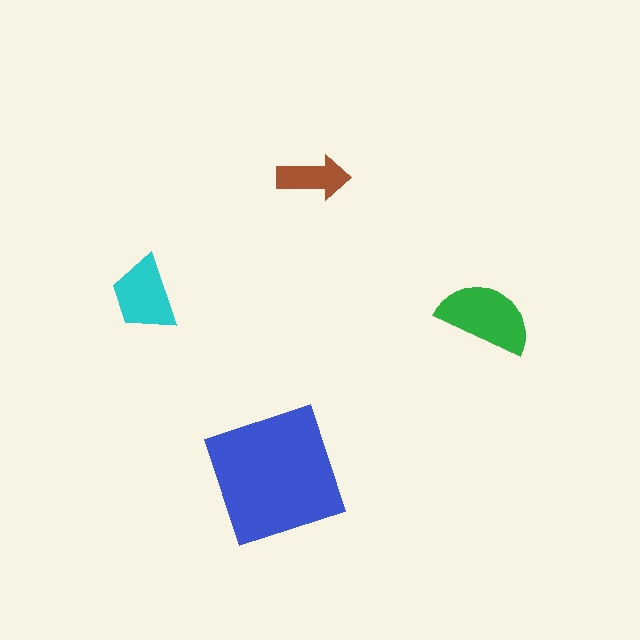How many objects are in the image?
There are 4 objects in the image.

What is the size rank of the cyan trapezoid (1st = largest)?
3rd.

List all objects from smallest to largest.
The brown arrow, the cyan trapezoid, the green semicircle, the blue square.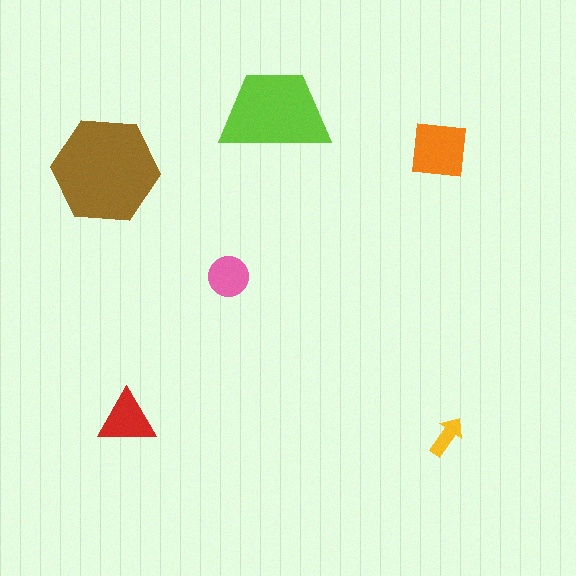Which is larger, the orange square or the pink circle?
The orange square.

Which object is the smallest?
The yellow arrow.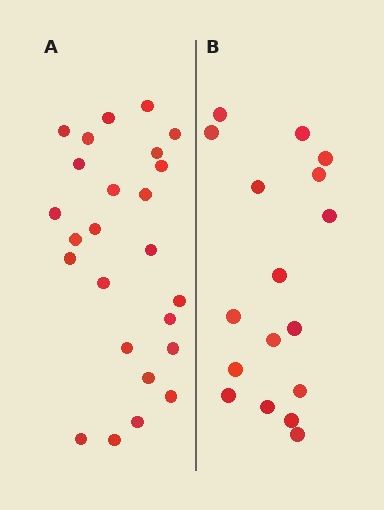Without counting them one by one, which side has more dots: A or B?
Region A (the left region) has more dots.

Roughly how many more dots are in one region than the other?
Region A has roughly 8 or so more dots than region B.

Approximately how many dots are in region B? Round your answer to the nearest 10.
About 20 dots. (The exact count is 17, which rounds to 20.)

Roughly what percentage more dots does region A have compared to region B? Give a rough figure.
About 45% more.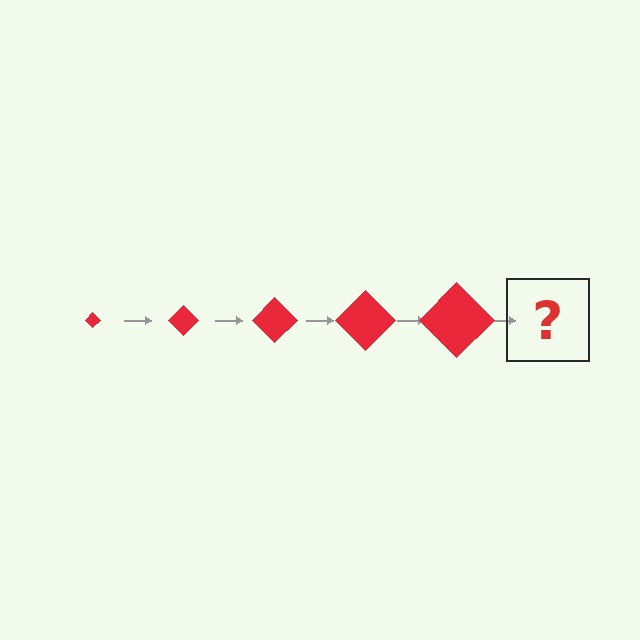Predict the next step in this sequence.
The next step is a red diamond, larger than the previous one.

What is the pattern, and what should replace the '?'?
The pattern is that the diamond gets progressively larger each step. The '?' should be a red diamond, larger than the previous one.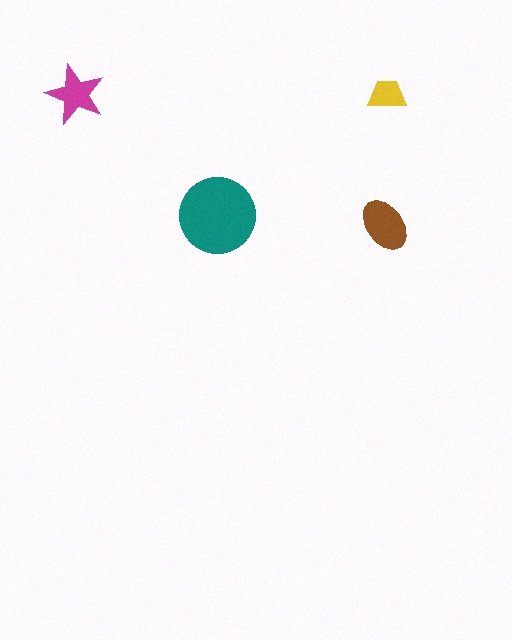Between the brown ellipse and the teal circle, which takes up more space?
The teal circle.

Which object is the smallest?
The yellow trapezoid.